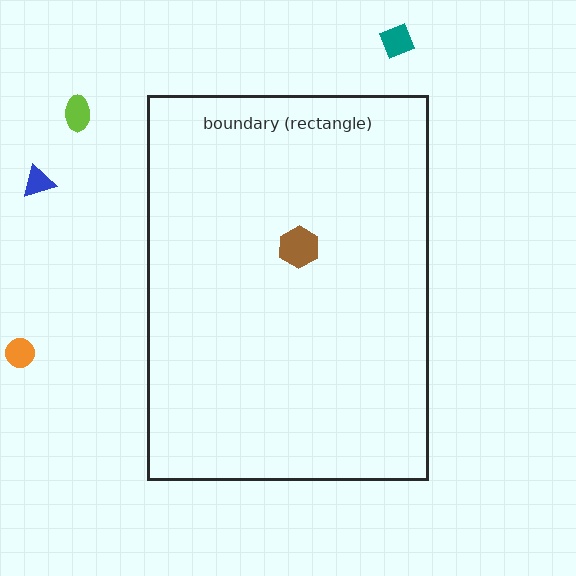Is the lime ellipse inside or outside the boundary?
Outside.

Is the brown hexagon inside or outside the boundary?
Inside.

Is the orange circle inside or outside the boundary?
Outside.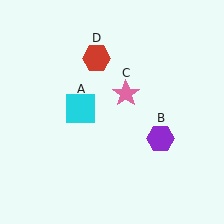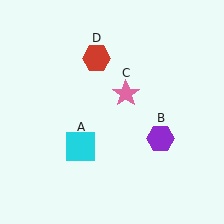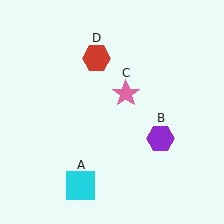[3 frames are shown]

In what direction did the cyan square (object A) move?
The cyan square (object A) moved down.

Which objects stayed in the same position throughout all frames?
Purple hexagon (object B) and pink star (object C) and red hexagon (object D) remained stationary.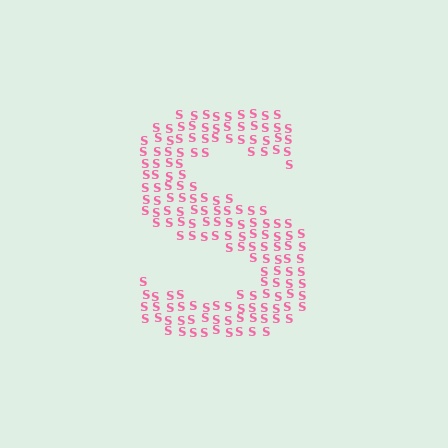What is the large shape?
The large shape is the letter S.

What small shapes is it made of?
It is made of small letter S's.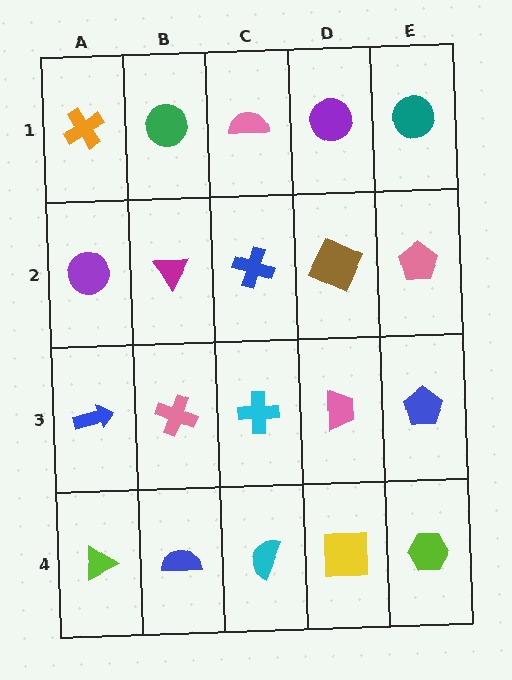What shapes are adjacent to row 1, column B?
A magenta triangle (row 2, column B), an orange cross (row 1, column A), a pink semicircle (row 1, column C).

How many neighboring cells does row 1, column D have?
3.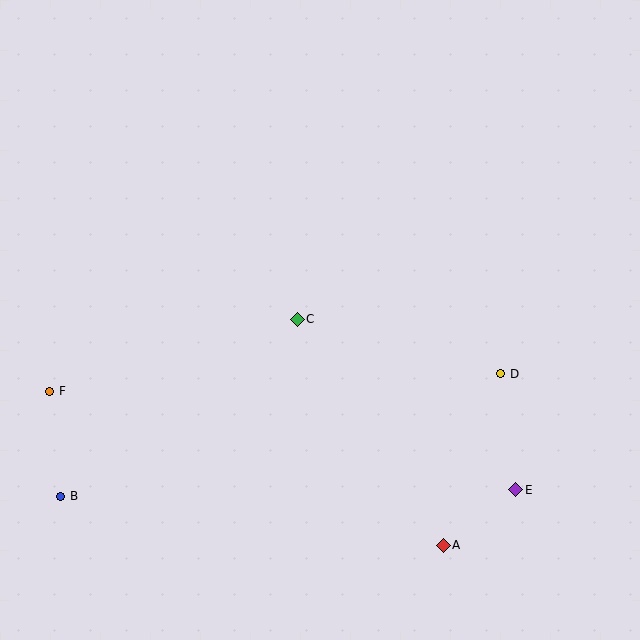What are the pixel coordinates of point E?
Point E is at (516, 490).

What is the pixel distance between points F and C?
The distance between F and C is 258 pixels.